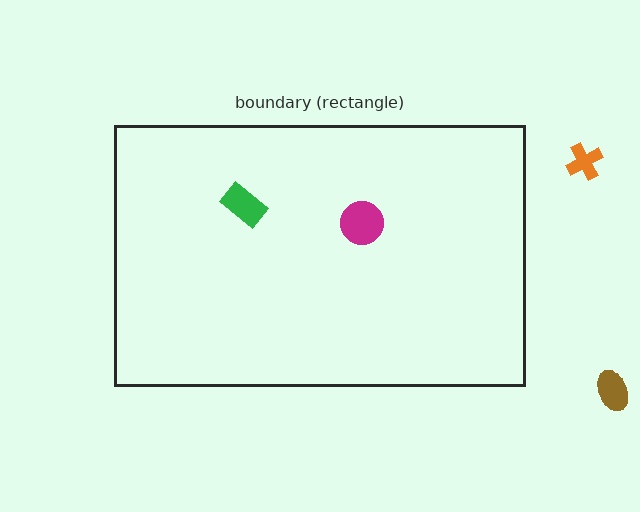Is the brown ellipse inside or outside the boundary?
Outside.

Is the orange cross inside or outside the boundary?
Outside.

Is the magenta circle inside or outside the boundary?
Inside.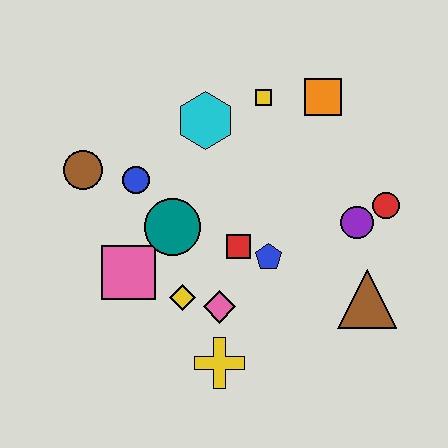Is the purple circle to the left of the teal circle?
No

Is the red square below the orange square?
Yes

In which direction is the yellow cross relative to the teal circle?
The yellow cross is below the teal circle.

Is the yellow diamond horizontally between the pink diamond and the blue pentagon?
No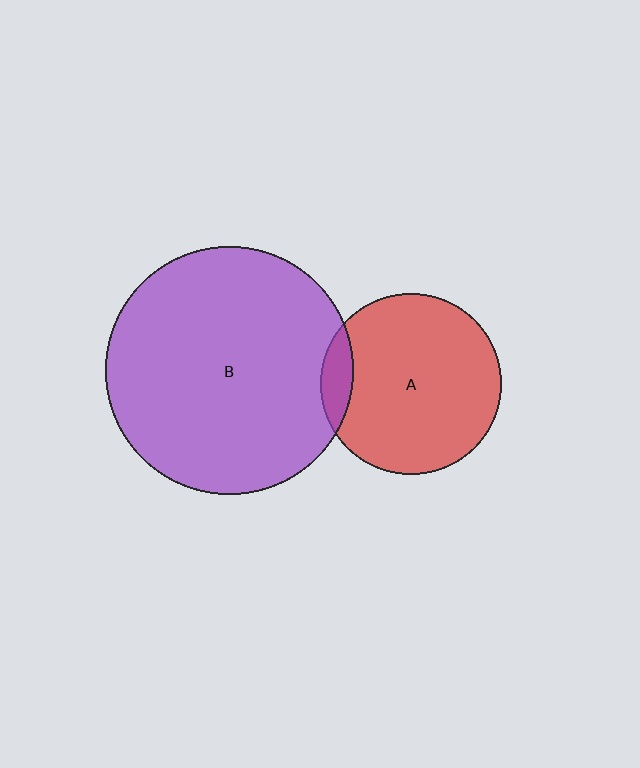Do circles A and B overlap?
Yes.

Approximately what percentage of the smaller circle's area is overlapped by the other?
Approximately 10%.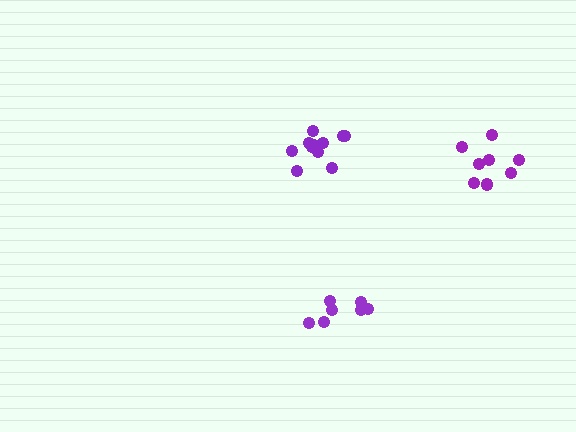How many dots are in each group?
Group 1: 11 dots, Group 2: 7 dots, Group 3: 8 dots (26 total).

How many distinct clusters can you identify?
There are 3 distinct clusters.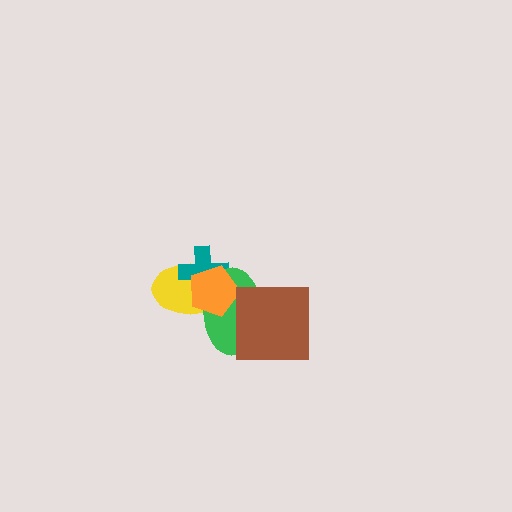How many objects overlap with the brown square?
1 object overlaps with the brown square.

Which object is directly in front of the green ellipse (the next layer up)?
The orange pentagon is directly in front of the green ellipse.